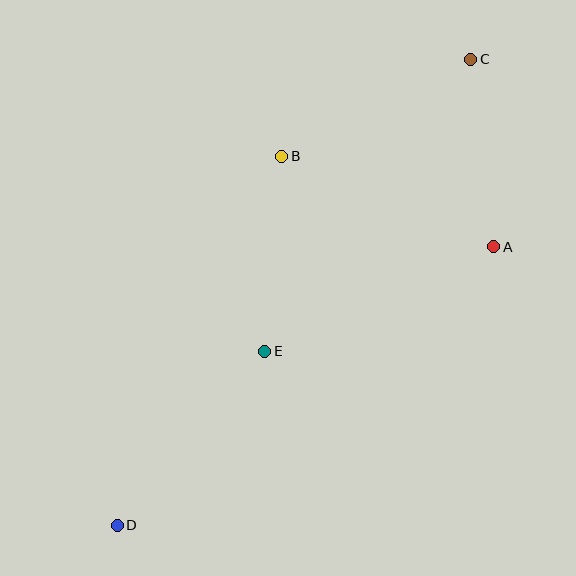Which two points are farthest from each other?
Points C and D are farthest from each other.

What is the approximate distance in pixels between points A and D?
The distance between A and D is approximately 468 pixels.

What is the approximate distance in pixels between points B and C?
The distance between B and C is approximately 212 pixels.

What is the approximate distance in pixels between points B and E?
The distance between B and E is approximately 196 pixels.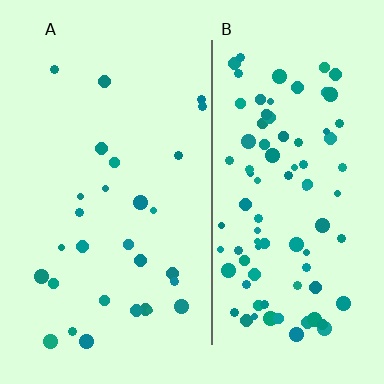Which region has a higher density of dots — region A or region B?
B (the right).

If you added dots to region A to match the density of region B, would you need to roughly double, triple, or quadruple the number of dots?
Approximately triple.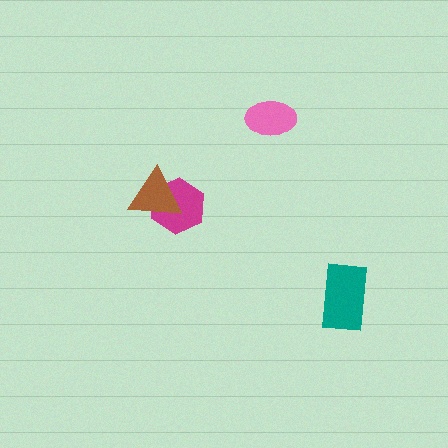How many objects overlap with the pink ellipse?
0 objects overlap with the pink ellipse.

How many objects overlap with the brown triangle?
1 object overlaps with the brown triangle.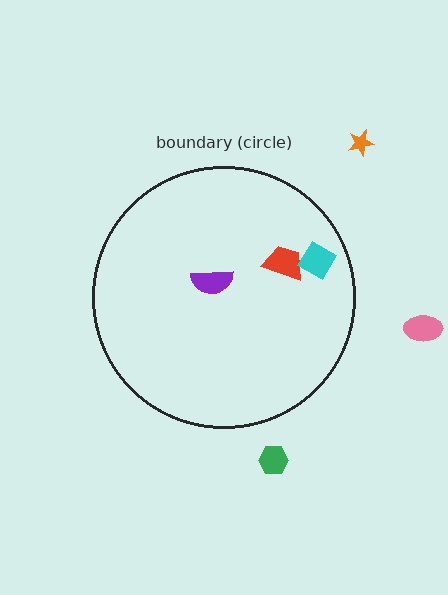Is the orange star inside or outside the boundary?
Outside.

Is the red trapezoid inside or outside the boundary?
Inside.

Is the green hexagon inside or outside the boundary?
Outside.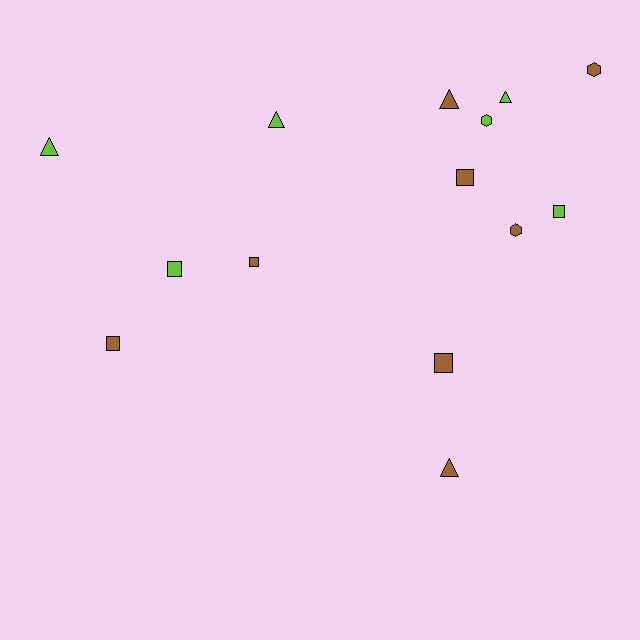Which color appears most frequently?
Brown, with 8 objects.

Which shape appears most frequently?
Square, with 6 objects.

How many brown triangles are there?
There are 2 brown triangles.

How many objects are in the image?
There are 14 objects.